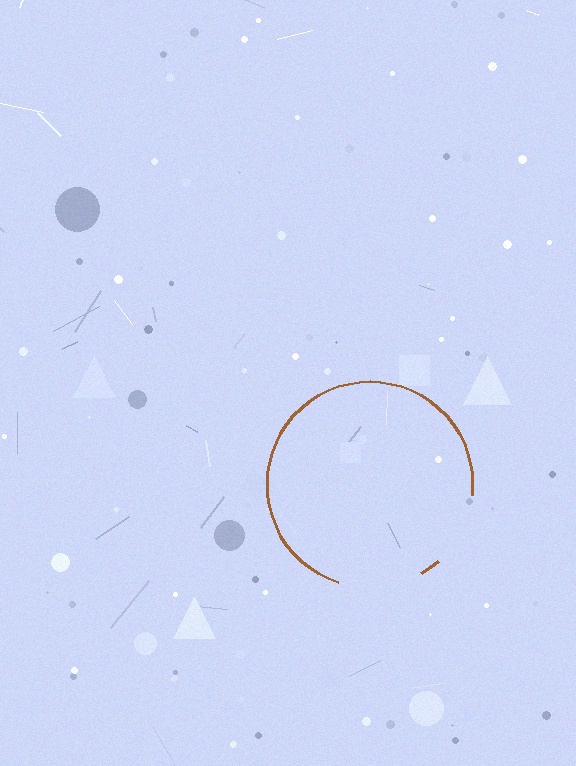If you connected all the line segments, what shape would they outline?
They would outline a circle.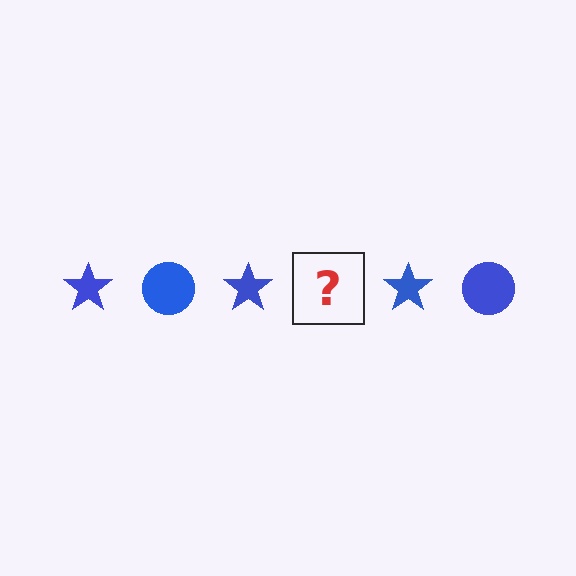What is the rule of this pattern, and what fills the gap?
The rule is that the pattern cycles through star, circle shapes in blue. The gap should be filled with a blue circle.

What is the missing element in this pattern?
The missing element is a blue circle.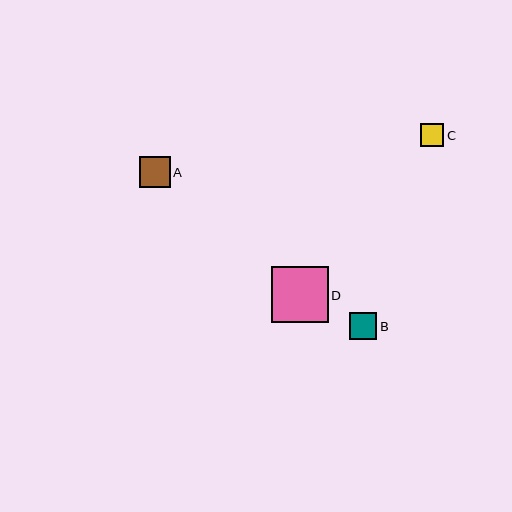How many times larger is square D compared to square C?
Square D is approximately 2.4 times the size of square C.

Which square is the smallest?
Square C is the smallest with a size of approximately 23 pixels.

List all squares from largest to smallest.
From largest to smallest: D, A, B, C.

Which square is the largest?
Square D is the largest with a size of approximately 56 pixels.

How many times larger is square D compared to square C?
Square D is approximately 2.4 times the size of square C.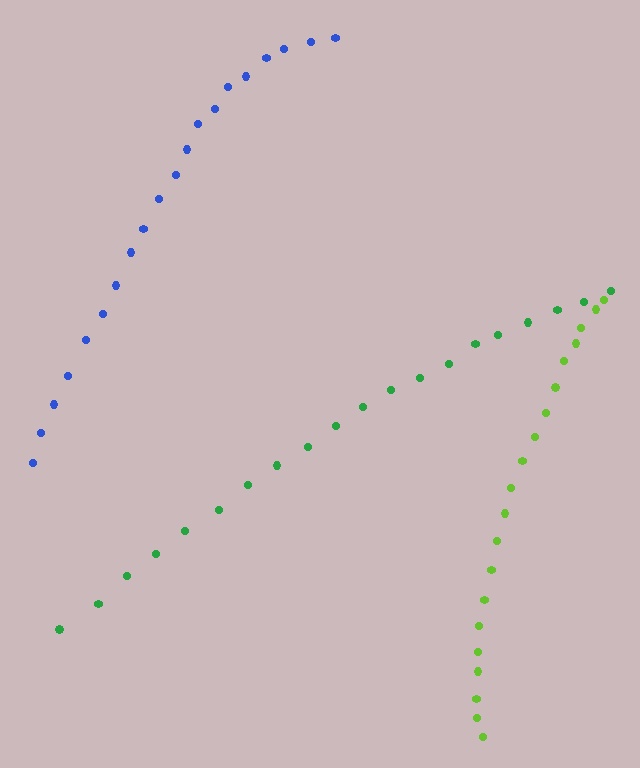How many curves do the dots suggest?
There are 3 distinct paths.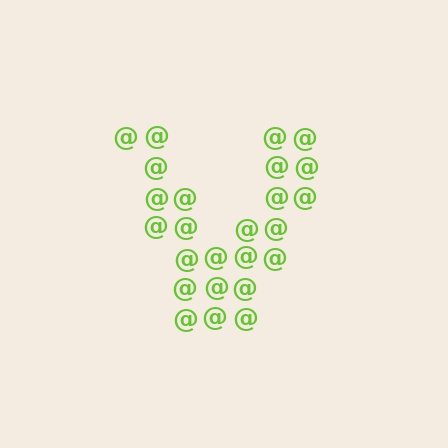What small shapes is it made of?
It is made of small at signs.